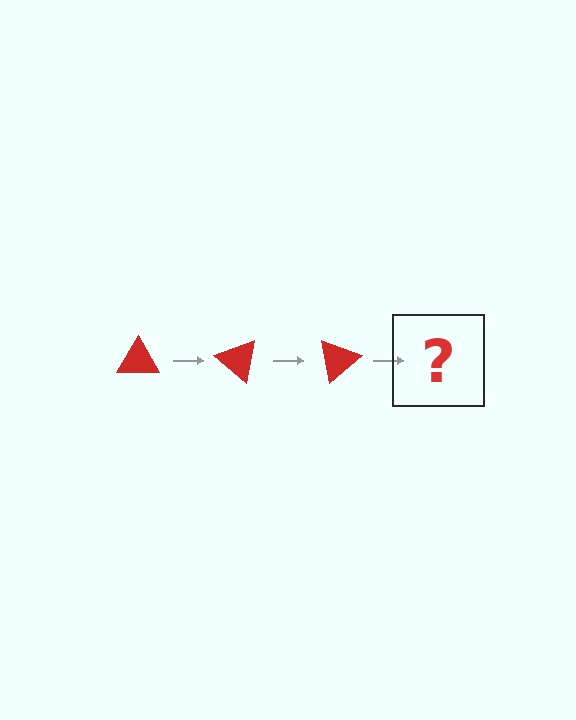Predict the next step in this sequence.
The next step is a red triangle rotated 120 degrees.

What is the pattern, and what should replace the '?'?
The pattern is that the triangle rotates 40 degrees each step. The '?' should be a red triangle rotated 120 degrees.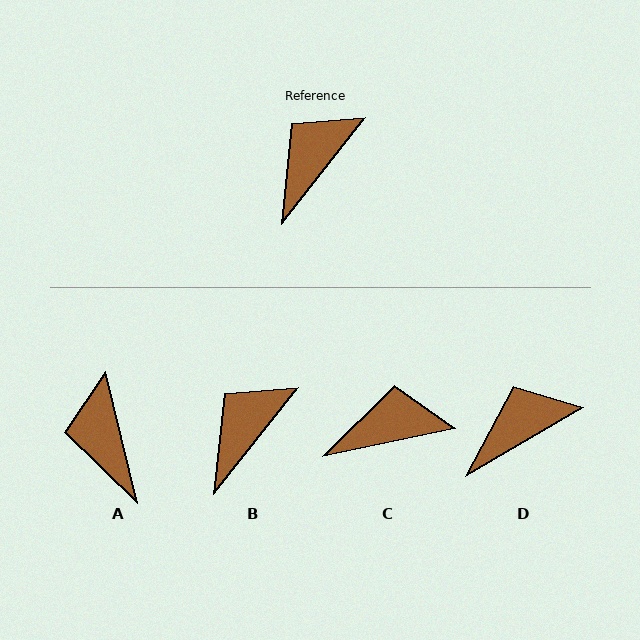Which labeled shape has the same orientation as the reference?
B.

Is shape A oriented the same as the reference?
No, it is off by about 52 degrees.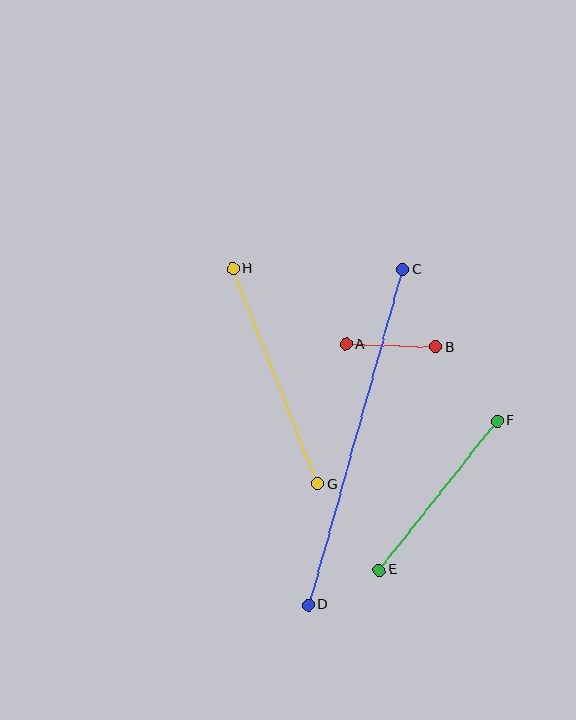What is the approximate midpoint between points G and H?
The midpoint is at approximately (275, 376) pixels.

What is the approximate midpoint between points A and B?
The midpoint is at approximately (391, 346) pixels.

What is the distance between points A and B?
The distance is approximately 90 pixels.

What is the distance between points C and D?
The distance is approximately 348 pixels.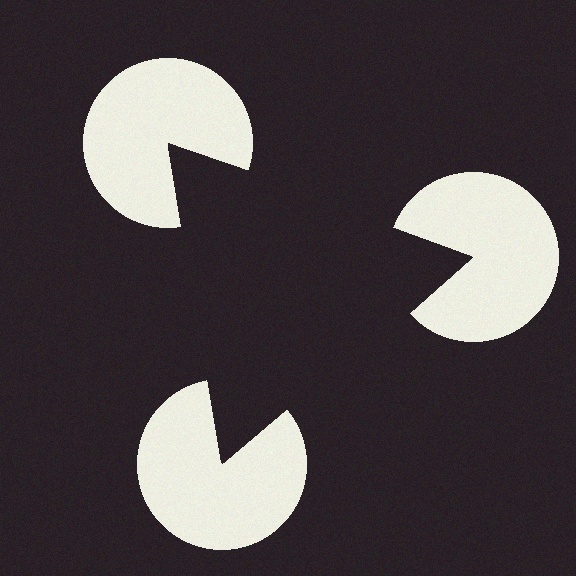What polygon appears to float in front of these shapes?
An illusory triangle — its edges are inferred from the aligned wedge cuts in the pac-man discs, not physically drawn.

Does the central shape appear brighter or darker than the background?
It typically appears slightly darker than the background, even though no actual brightness change is drawn.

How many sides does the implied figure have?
3 sides.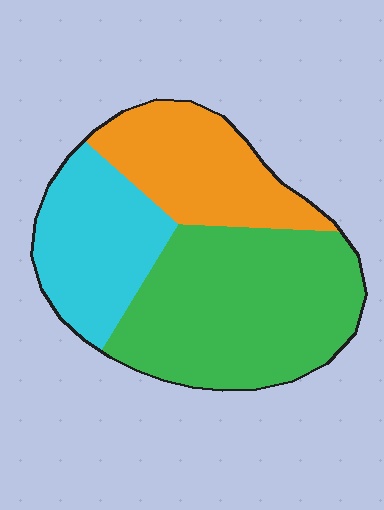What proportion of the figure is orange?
Orange takes up between a quarter and a half of the figure.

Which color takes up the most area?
Green, at roughly 50%.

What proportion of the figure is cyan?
Cyan takes up about one quarter (1/4) of the figure.